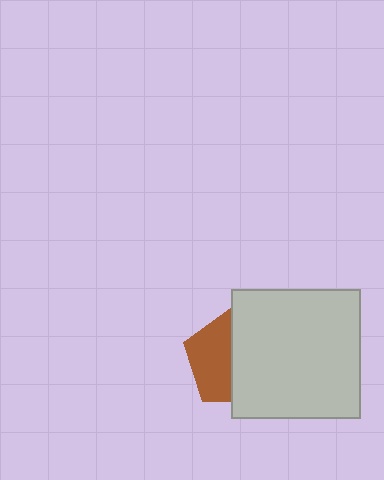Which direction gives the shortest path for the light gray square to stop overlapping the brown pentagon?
Moving right gives the shortest separation.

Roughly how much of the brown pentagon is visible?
About half of it is visible (roughly 46%).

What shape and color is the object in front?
The object in front is a light gray square.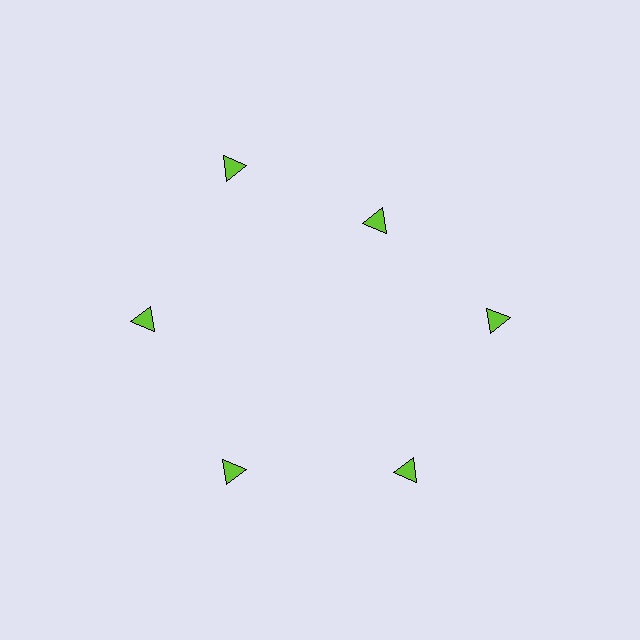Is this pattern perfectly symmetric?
No. The 6 lime triangles are arranged in a ring, but one element near the 1 o'clock position is pulled inward toward the center, breaking the 6-fold rotational symmetry.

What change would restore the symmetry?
The symmetry would be restored by moving it outward, back onto the ring so that all 6 triangles sit at equal angles and equal distance from the center.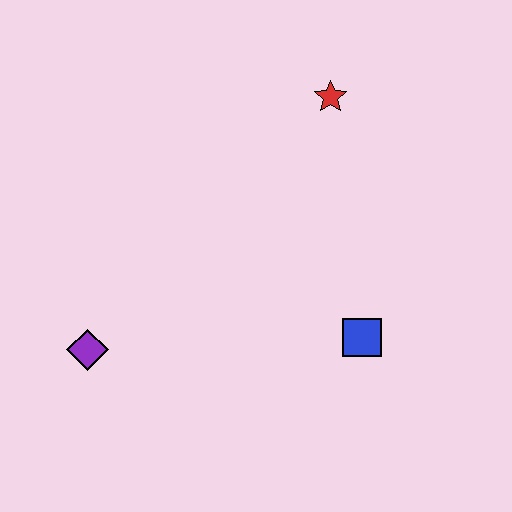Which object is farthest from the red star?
The purple diamond is farthest from the red star.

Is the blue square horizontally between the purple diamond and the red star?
No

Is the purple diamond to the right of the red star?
No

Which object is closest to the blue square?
The red star is closest to the blue square.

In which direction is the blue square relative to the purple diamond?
The blue square is to the right of the purple diamond.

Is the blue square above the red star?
No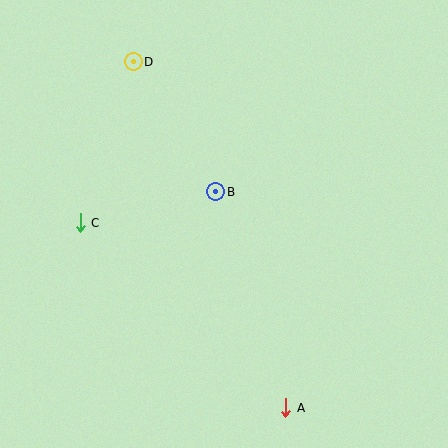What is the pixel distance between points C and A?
The distance between C and A is 276 pixels.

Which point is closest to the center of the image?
Point B at (216, 192) is closest to the center.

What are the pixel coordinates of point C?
Point C is at (80, 223).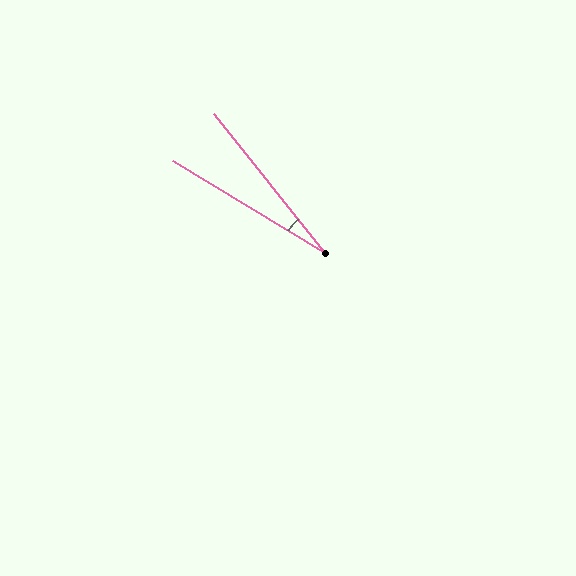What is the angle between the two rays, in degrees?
Approximately 20 degrees.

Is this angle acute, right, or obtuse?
It is acute.